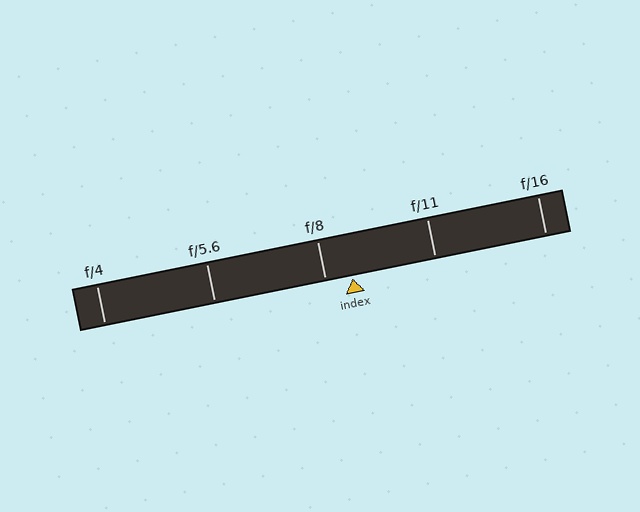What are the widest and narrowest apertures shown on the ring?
The widest aperture shown is f/4 and the narrowest is f/16.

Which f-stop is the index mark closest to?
The index mark is closest to f/8.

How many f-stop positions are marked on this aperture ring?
There are 5 f-stop positions marked.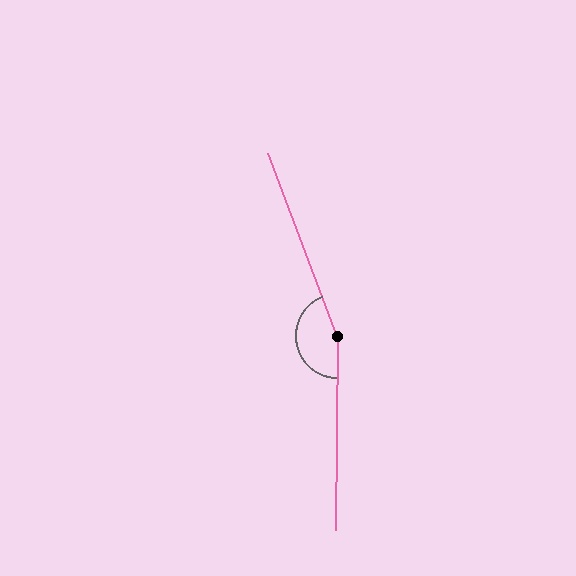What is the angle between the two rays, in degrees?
Approximately 159 degrees.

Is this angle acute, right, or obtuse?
It is obtuse.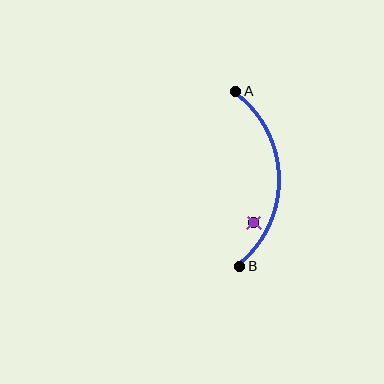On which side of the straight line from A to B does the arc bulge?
The arc bulges to the right of the straight line connecting A and B.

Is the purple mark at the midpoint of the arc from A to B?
No — the purple mark does not lie on the arc at all. It sits slightly inside the curve.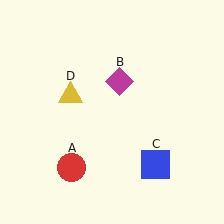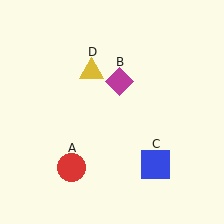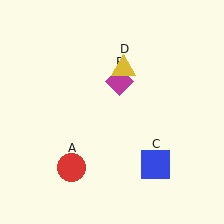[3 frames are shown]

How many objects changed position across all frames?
1 object changed position: yellow triangle (object D).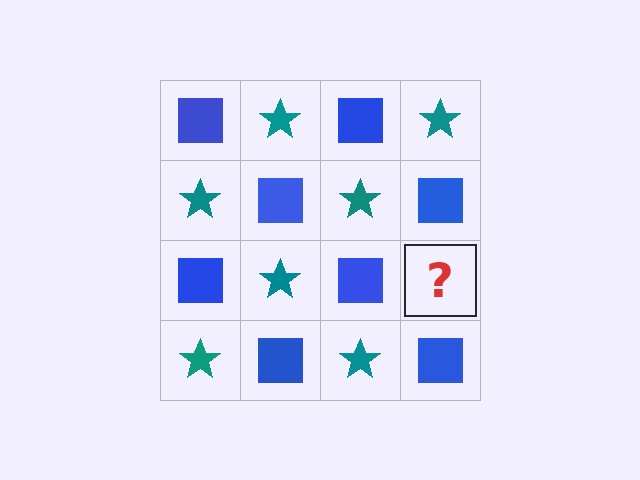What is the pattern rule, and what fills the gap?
The rule is that it alternates blue square and teal star in a checkerboard pattern. The gap should be filled with a teal star.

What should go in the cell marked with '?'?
The missing cell should contain a teal star.